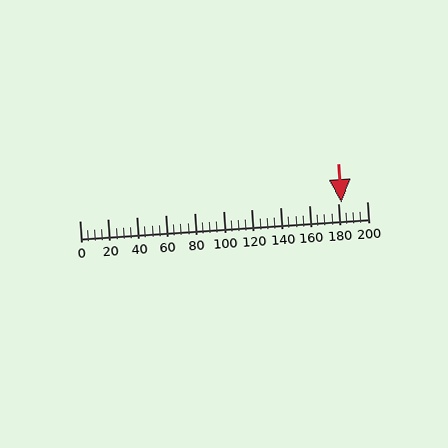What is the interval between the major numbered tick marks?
The major tick marks are spaced 20 units apart.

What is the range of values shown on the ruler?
The ruler shows values from 0 to 200.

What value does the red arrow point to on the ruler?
The red arrow points to approximately 182.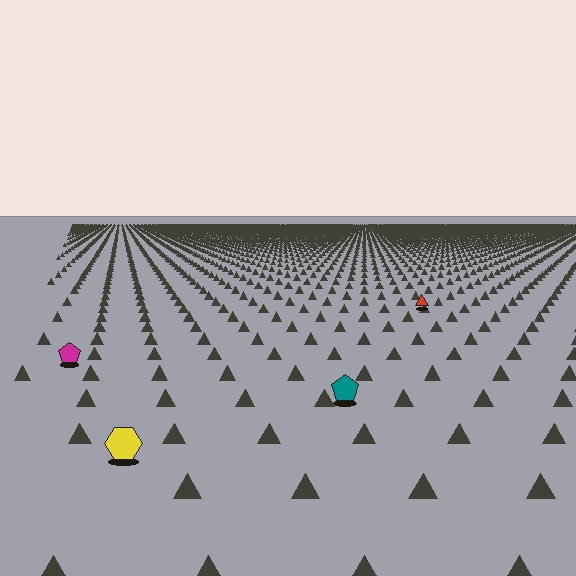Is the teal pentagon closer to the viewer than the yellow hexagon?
No. The yellow hexagon is closer — you can tell from the texture gradient: the ground texture is coarser near it.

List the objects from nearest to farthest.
From nearest to farthest: the yellow hexagon, the teal pentagon, the magenta pentagon, the red triangle.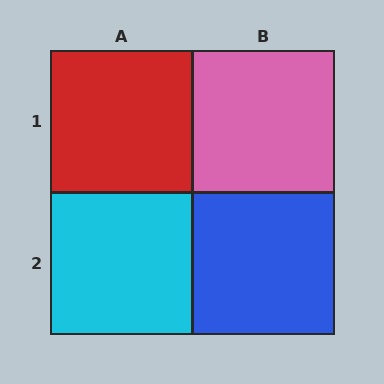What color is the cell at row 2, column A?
Cyan.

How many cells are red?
1 cell is red.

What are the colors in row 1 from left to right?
Red, pink.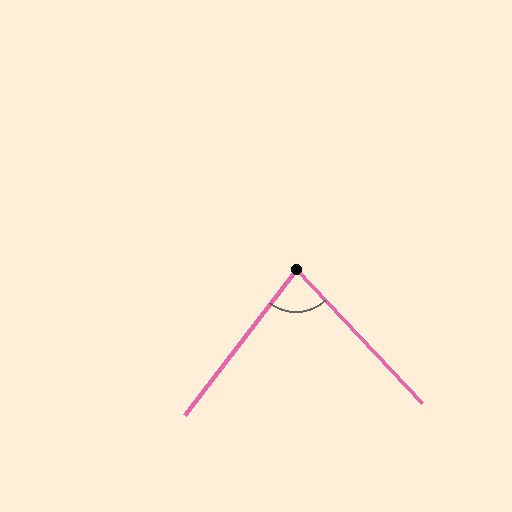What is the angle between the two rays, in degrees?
Approximately 81 degrees.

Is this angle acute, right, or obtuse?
It is acute.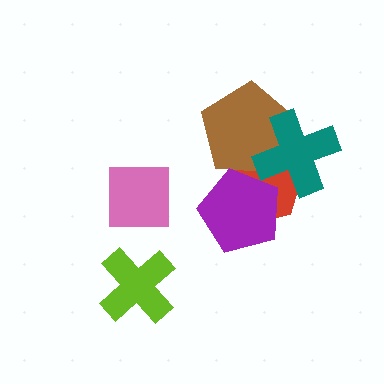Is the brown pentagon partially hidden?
Yes, it is partially covered by another shape.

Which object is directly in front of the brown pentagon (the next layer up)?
The purple pentagon is directly in front of the brown pentagon.